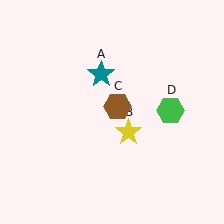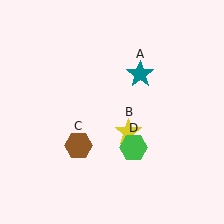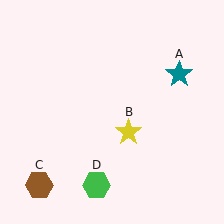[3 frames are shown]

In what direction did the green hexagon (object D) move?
The green hexagon (object D) moved down and to the left.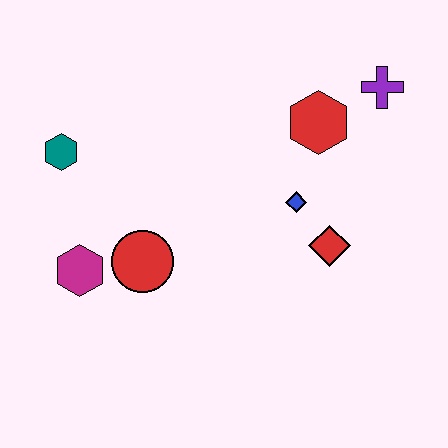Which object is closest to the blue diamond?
The red diamond is closest to the blue diamond.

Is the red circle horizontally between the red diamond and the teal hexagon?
Yes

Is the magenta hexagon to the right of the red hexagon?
No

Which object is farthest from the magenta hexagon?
The purple cross is farthest from the magenta hexagon.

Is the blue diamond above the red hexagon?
No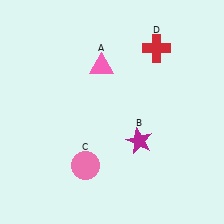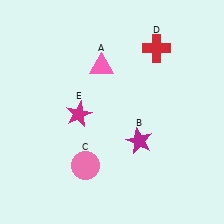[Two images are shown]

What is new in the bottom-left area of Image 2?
A magenta star (E) was added in the bottom-left area of Image 2.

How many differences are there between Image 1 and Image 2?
There is 1 difference between the two images.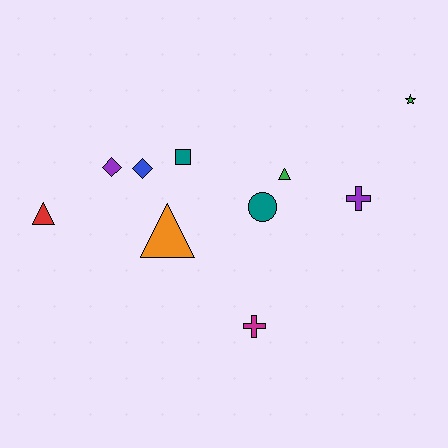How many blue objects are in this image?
There is 1 blue object.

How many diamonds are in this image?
There are 2 diamonds.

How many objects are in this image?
There are 10 objects.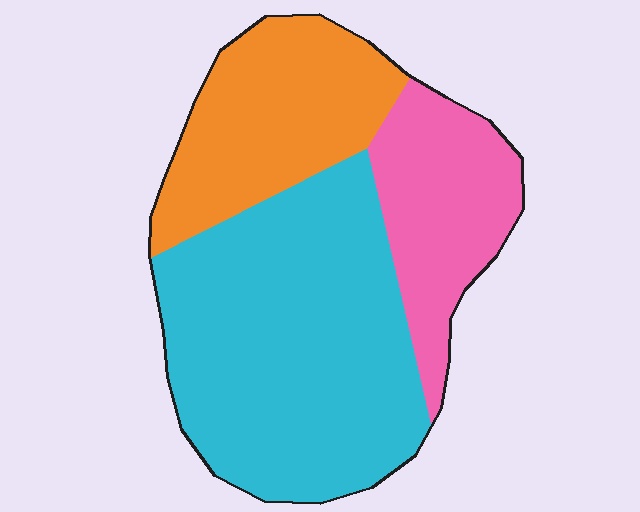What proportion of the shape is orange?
Orange takes up about one quarter (1/4) of the shape.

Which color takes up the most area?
Cyan, at roughly 55%.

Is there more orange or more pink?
Orange.